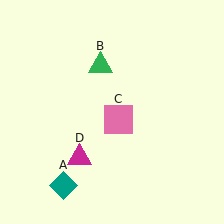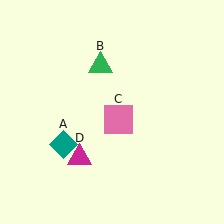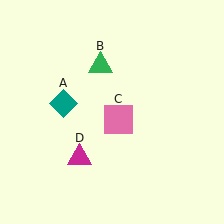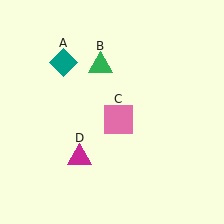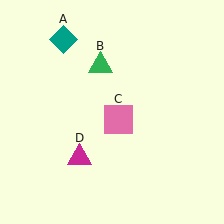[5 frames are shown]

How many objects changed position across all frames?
1 object changed position: teal diamond (object A).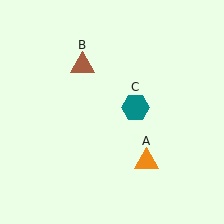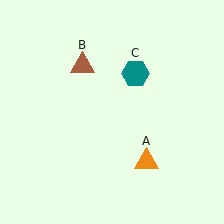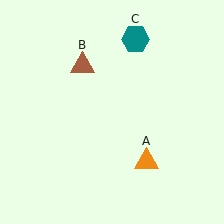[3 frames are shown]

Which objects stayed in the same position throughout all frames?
Orange triangle (object A) and brown triangle (object B) remained stationary.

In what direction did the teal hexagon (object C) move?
The teal hexagon (object C) moved up.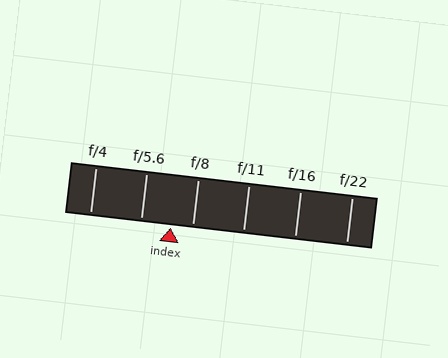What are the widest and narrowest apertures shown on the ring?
The widest aperture shown is f/4 and the narrowest is f/22.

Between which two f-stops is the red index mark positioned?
The index mark is between f/5.6 and f/8.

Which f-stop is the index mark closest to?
The index mark is closest to f/8.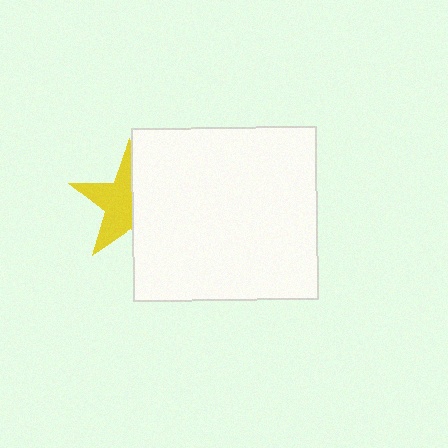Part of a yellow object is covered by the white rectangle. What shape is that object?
It is a star.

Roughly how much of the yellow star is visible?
About half of it is visible (roughly 52%).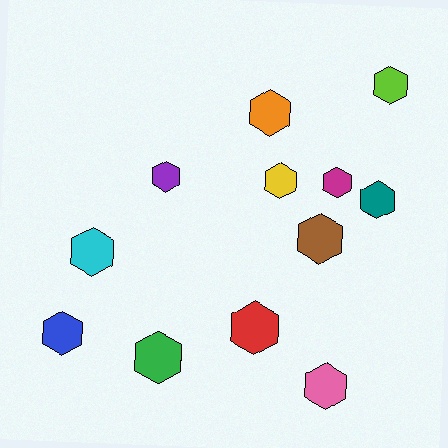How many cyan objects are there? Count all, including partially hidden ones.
There is 1 cyan object.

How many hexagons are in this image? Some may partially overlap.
There are 12 hexagons.